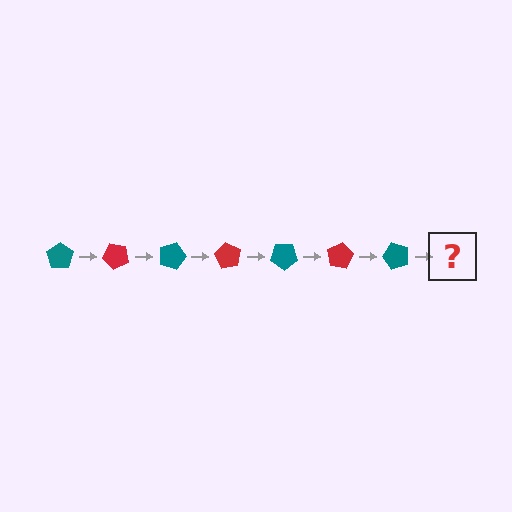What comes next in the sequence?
The next element should be a red pentagon, rotated 315 degrees from the start.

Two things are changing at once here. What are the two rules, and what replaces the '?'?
The two rules are that it rotates 45 degrees each step and the color cycles through teal and red. The '?' should be a red pentagon, rotated 315 degrees from the start.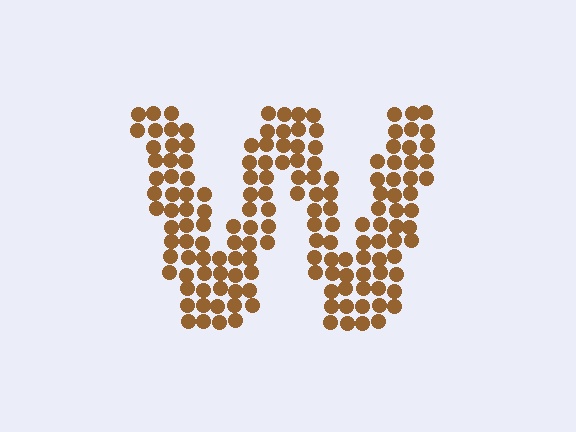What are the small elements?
The small elements are circles.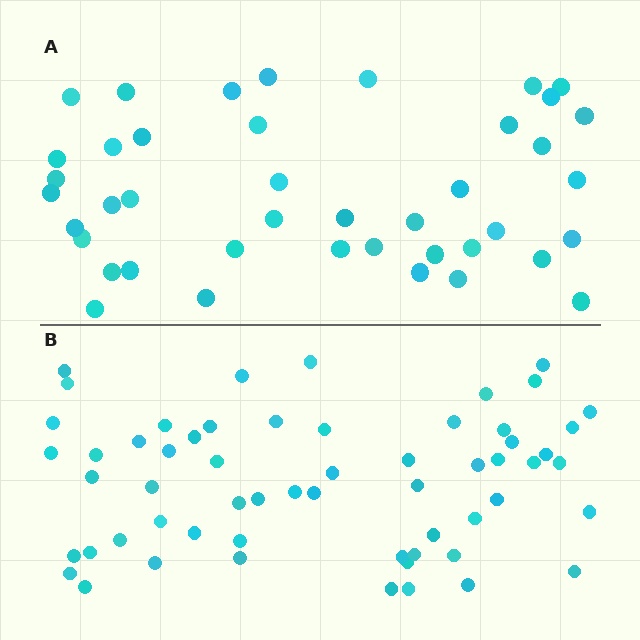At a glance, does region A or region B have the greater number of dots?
Region B (the bottom region) has more dots.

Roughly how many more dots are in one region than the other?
Region B has approximately 15 more dots than region A.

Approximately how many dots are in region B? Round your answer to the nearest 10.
About 60 dots. (The exact count is 59, which rounds to 60.)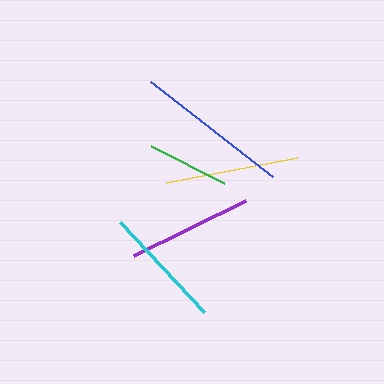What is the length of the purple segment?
The purple segment is approximately 125 pixels long.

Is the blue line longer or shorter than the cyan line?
The blue line is longer than the cyan line.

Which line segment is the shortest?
The green line is the shortest at approximately 81 pixels.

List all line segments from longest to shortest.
From longest to shortest: blue, yellow, purple, cyan, green.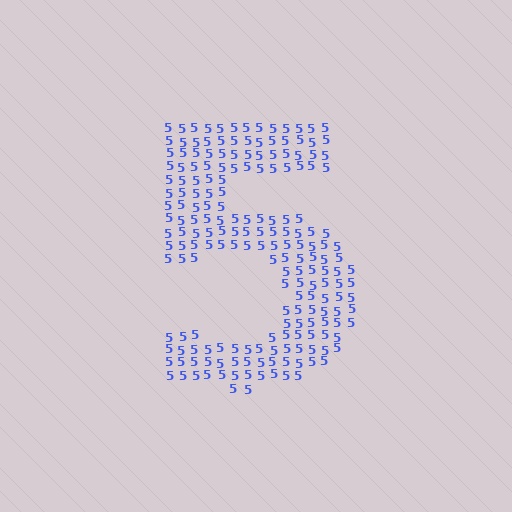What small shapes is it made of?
It is made of small digit 5's.